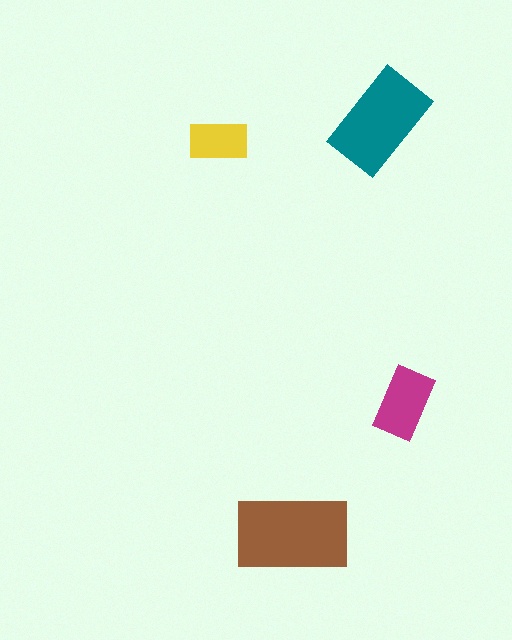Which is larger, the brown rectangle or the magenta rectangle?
The brown one.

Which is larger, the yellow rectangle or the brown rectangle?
The brown one.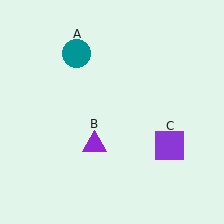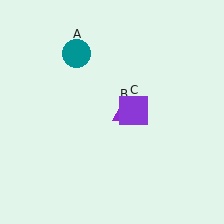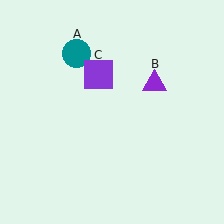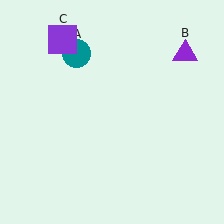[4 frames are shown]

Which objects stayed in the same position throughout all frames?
Teal circle (object A) remained stationary.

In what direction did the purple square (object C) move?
The purple square (object C) moved up and to the left.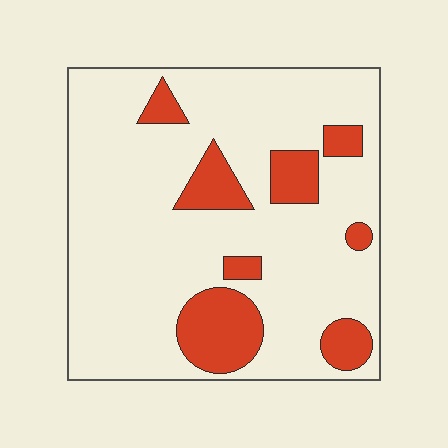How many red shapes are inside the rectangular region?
8.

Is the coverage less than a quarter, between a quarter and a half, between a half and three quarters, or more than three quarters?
Less than a quarter.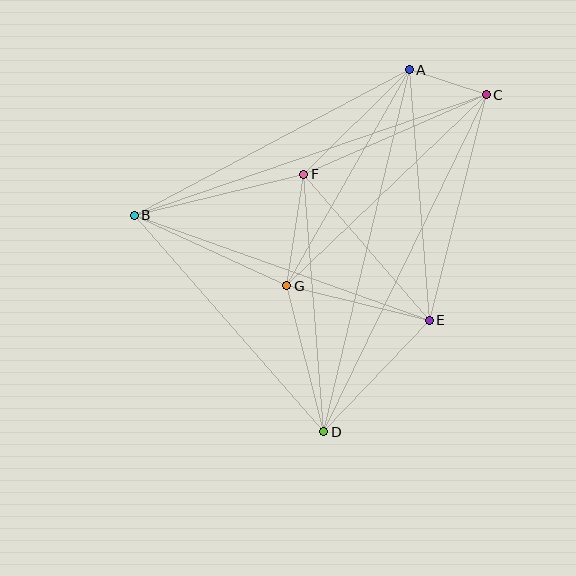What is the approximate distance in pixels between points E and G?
The distance between E and G is approximately 147 pixels.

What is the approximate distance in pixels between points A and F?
The distance between A and F is approximately 148 pixels.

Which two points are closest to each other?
Points A and C are closest to each other.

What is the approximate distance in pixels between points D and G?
The distance between D and G is approximately 151 pixels.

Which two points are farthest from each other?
Points C and D are farthest from each other.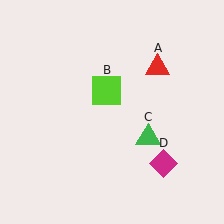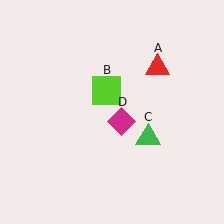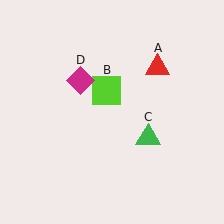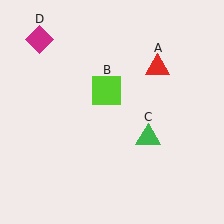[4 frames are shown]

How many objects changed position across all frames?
1 object changed position: magenta diamond (object D).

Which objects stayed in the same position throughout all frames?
Red triangle (object A) and lime square (object B) and green triangle (object C) remained stationary.